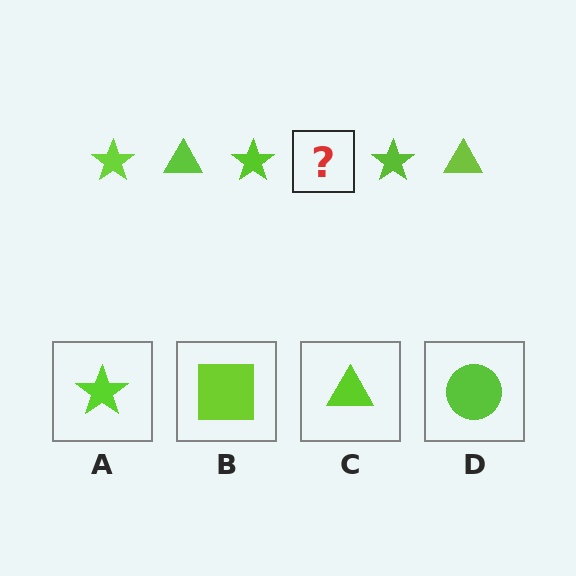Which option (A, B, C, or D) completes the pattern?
C.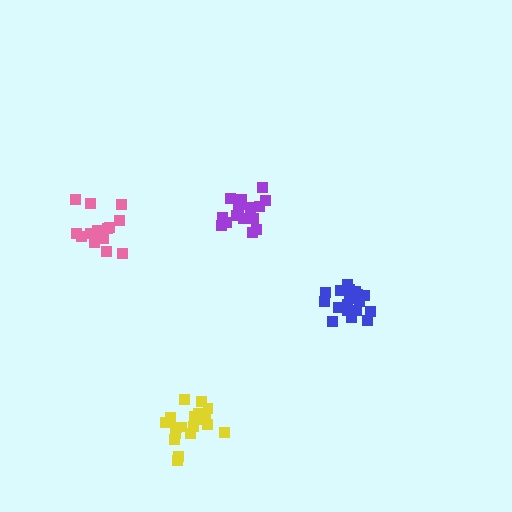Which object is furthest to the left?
The pink cluster is leftmost.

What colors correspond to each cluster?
The clusters are colored: purple, yellow, blue, pink.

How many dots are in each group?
Group 1: 17 dots, Group 2: 19 dots, Group 3: 18 dots, Group 4: 15 dots (69 total).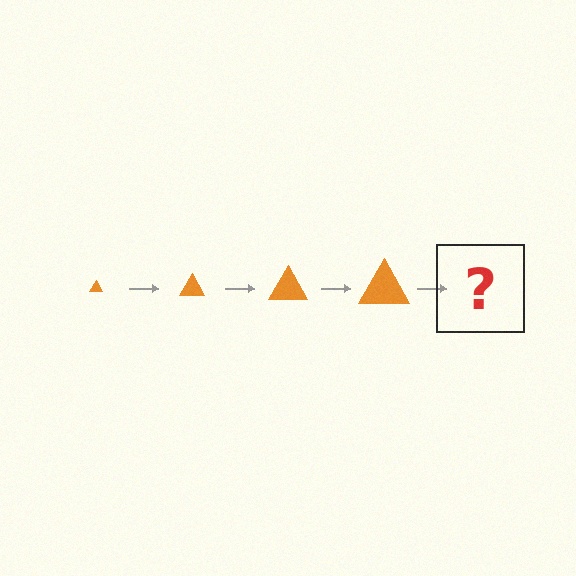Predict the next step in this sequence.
The next step is an orange triangle, larger than the previous one.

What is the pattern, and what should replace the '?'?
The pattern is that the triangle gets progressively larger each step. The '?' should be an orange triangle, larger than the previous one.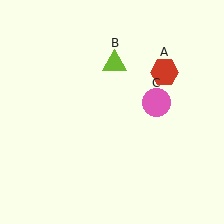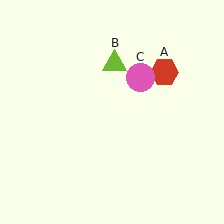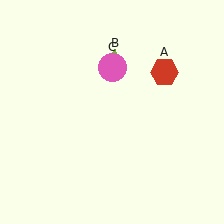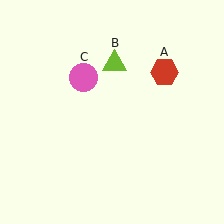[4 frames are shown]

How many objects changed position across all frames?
1 object changed position: pink circle (object C).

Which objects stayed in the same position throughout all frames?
Red hexagon (object A) and lime triangle (object B) remained stationary.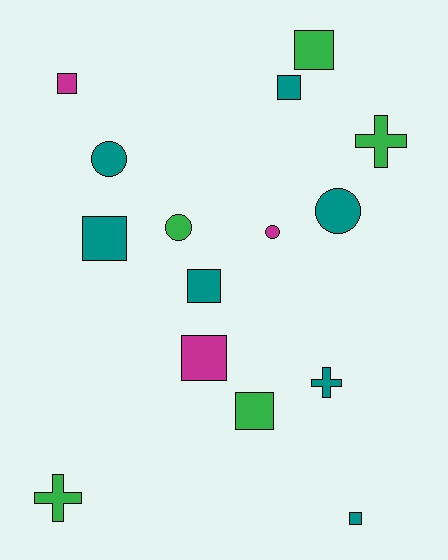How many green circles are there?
There is 1 green circle.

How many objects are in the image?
There are 15 objects.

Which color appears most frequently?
Teal, with 7 objects.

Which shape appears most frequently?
Square, with 8 objects.